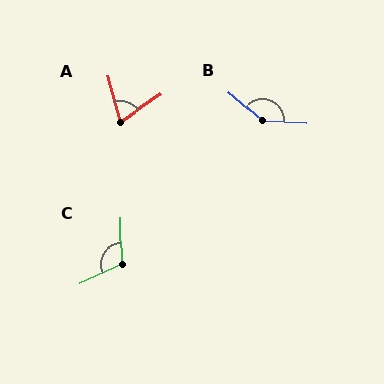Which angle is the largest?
B, at approximately 143 degrees.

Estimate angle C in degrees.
Approximately 114 degrees.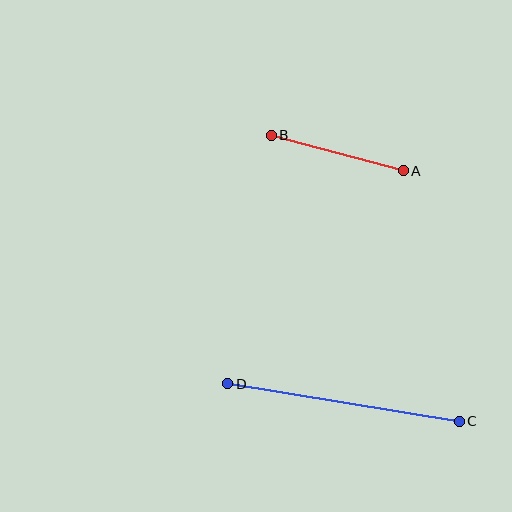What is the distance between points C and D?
The distance is approximately 235 pixels.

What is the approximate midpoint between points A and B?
The midpoint is at approximately (337, 153) pixels.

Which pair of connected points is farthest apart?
Points C and D are farthest apart.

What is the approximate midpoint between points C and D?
The midpoint is at approximately (344, 402) pixels.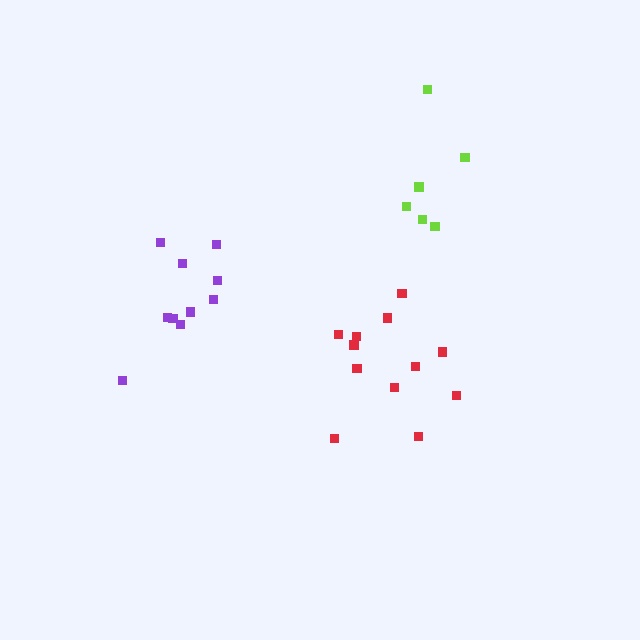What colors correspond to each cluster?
The clusters are colored: red, lime, purple.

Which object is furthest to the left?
The purple cluster is leftmost.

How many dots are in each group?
Group 1: 12 dots, Group 2: 6 dots, Group 3: 10 dots (28 total).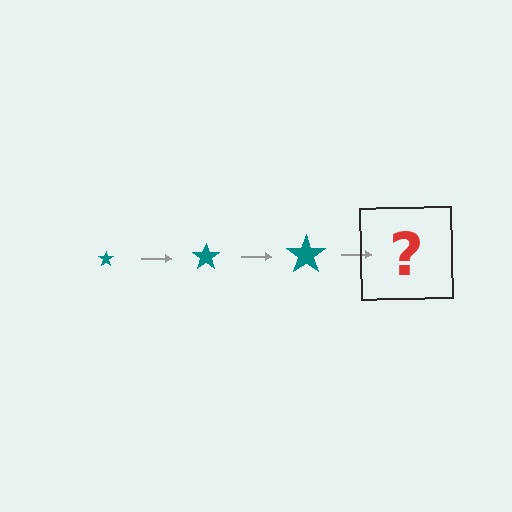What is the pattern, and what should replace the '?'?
The pattern is that the star gets progressively larger each step. The '?' should be a teal star, larger than the previous one.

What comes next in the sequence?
The next element should be a teal star, larger than the previous one.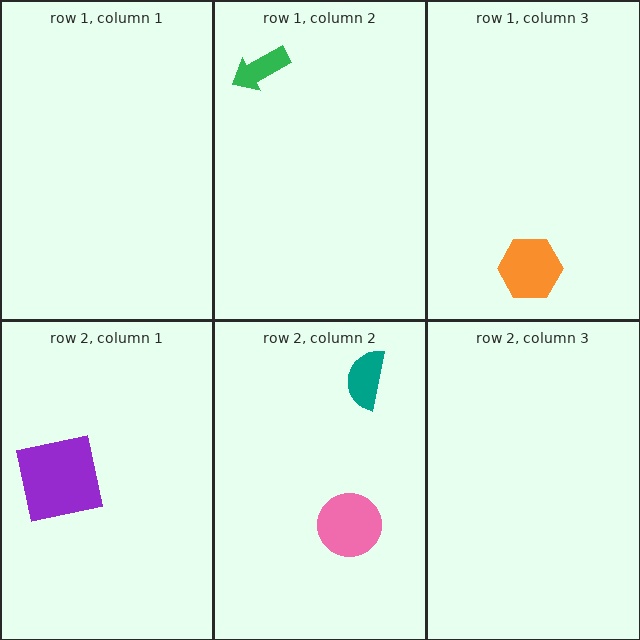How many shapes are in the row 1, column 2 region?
1.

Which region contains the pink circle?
The row 2, column 2 region.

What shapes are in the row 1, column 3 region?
The orange hexagon.